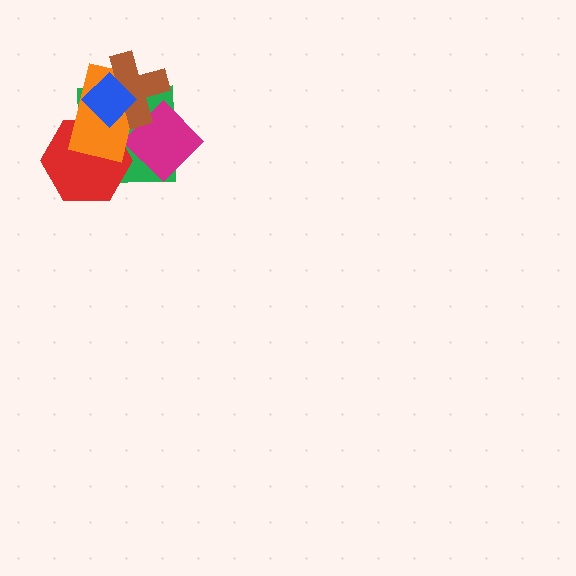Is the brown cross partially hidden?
Yes, it is partially covered by another shape.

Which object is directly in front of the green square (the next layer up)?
The red hexagon is directly in front of the green square.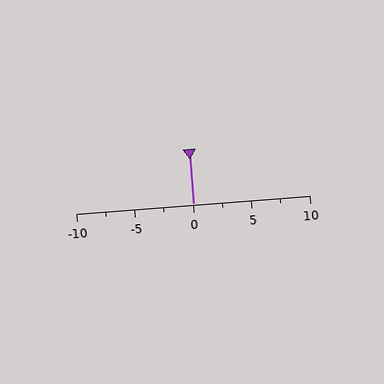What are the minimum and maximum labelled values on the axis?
The axis runs from -10 to 10.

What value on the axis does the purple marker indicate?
The marker indicates approximately 0.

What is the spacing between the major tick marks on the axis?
The major ticks are spaced 5 apart.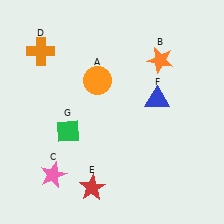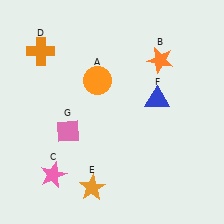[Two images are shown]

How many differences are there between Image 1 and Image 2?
There are 2 differences between the two images.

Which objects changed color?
E changed from red to orange. G changed from green to pink.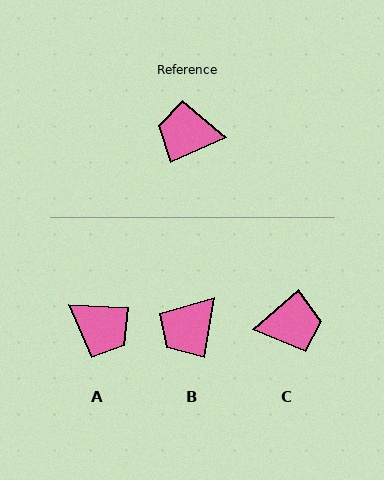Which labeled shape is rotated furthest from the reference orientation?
C, about 163 degrees away.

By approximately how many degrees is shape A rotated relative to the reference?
Approximately 154 degrees counter-clockwise.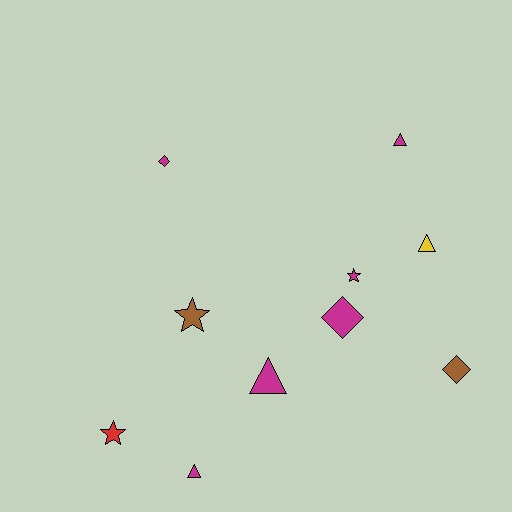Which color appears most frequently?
Magenta, with 6 objects.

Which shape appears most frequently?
Triangle, with 4 objects.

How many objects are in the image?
There are 10 objects.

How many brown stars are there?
There is 1 brown star.